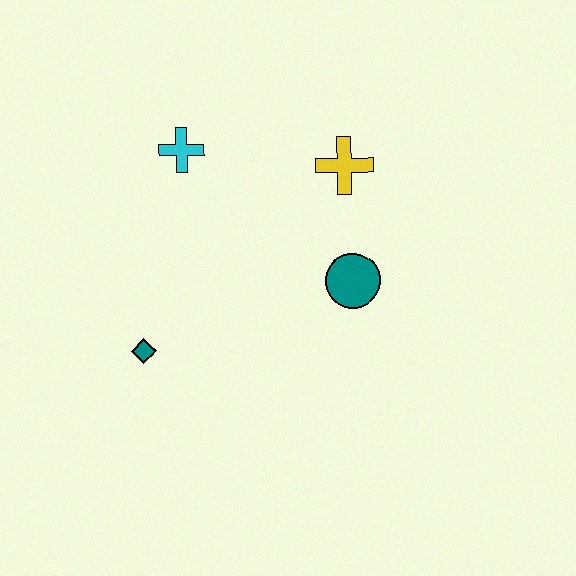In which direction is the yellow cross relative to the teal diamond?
The yellow cross is to the right of the teal diamond.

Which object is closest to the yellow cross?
The teal circle is closest to the yellow cross.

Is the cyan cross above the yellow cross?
Yes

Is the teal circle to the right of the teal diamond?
Yes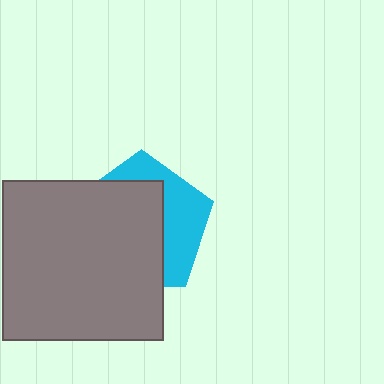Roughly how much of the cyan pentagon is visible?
A small part of it is visible (roughly 37%).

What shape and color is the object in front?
The object in front is a gray square.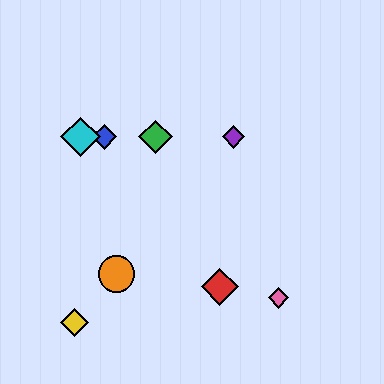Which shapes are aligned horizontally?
The blue diamond, the green diamond, the purple diamond, the cyan diamond are aligned horizontally.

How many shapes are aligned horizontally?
4 shapes (the blue diamond, the green diamond, the purple diamond, the cyan diamond) are aligned horizontally.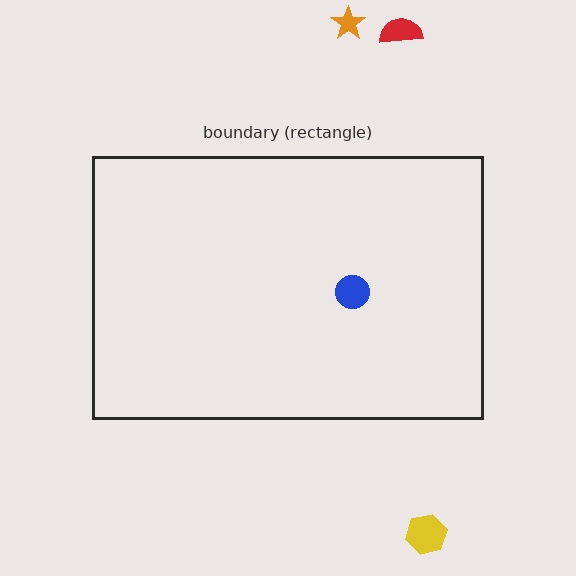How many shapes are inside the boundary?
1 inside, 3 outside.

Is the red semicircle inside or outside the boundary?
Outside.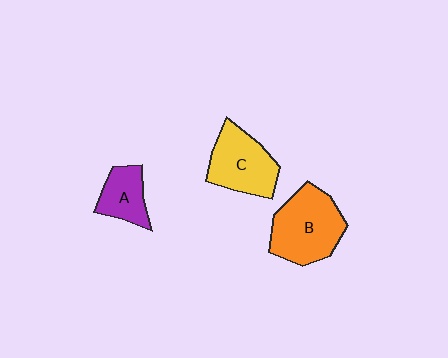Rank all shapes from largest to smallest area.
From largest to smallest: B (orange), C (yellow), A (purple).